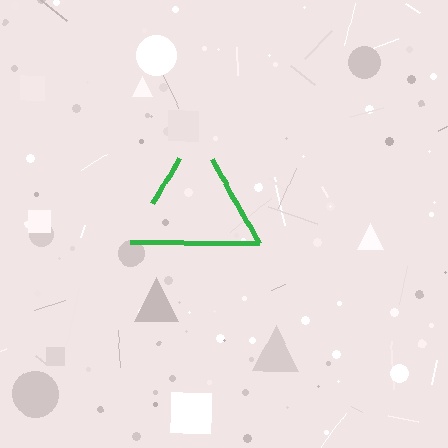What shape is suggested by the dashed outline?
The dashed outline suggests a triangle.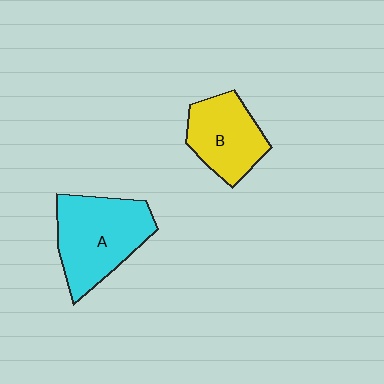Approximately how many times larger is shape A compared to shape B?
Approximately 1.4 times.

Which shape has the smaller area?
Shape B (yellow).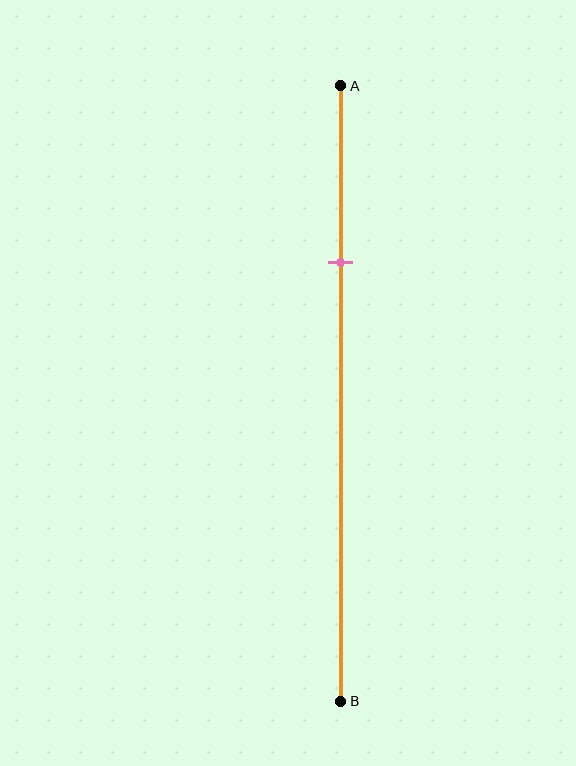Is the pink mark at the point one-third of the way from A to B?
No, the mark is at about 30% from A, not at the 33% one-third point.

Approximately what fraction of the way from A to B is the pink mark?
The pink mark is approximately 30% of the way from A to B.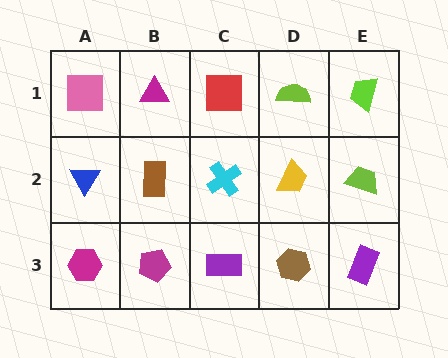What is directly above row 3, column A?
A blue triangle.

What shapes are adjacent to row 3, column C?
A cyan cross (row 2, column C), a magenta pentagon (row 3, column B), a brown hexagon (row 3, column D).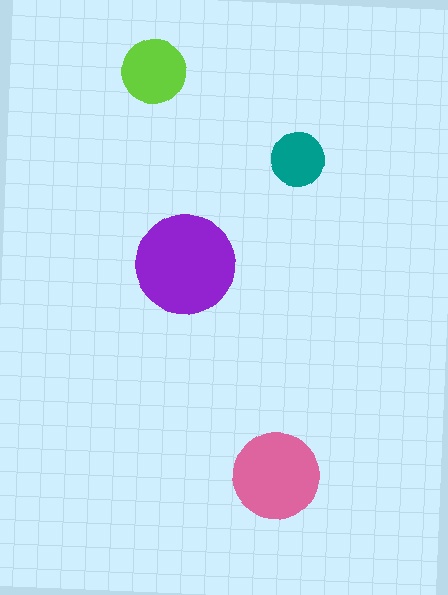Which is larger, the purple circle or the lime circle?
The purple one.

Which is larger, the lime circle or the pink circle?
The pink one.